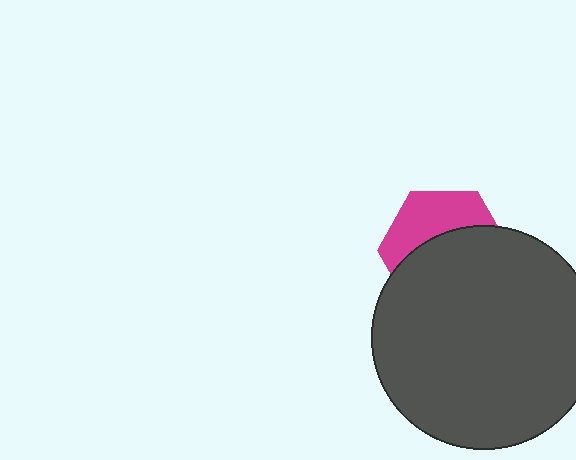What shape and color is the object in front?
The object in front is a dark gray circle.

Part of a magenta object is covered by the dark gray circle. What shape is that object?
It is a hexagon.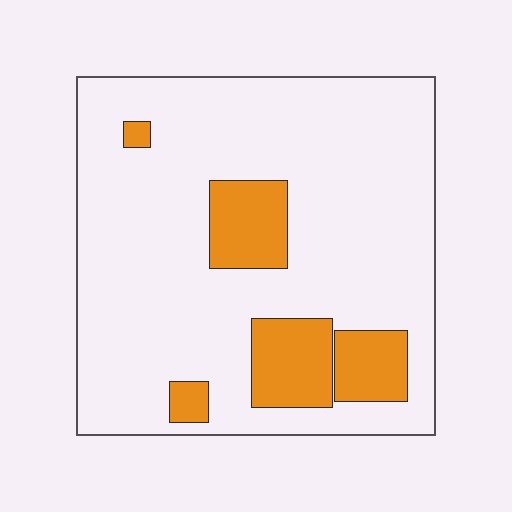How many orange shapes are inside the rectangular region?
5.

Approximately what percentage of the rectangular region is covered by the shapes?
Approximately 15%.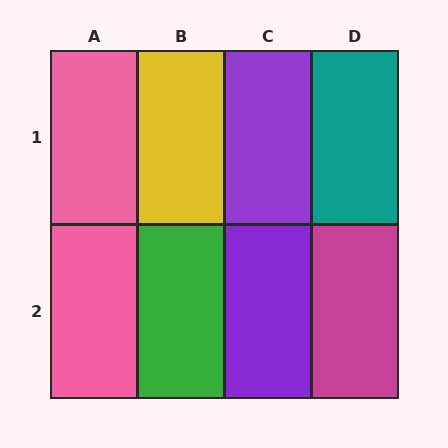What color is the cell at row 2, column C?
Purple.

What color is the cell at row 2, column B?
Green.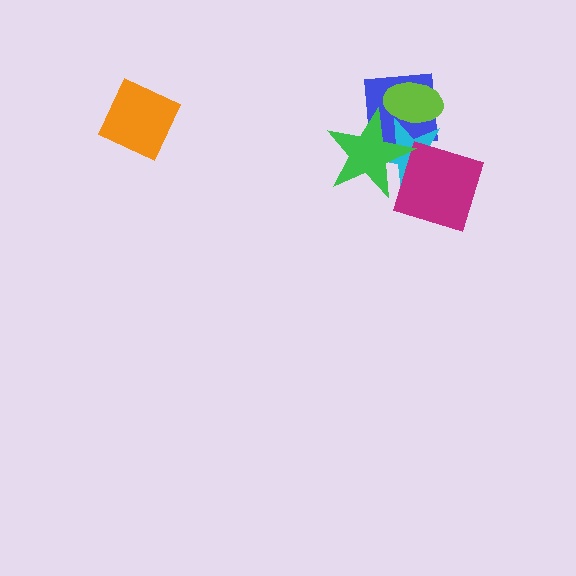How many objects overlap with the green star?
3 objects overlap with the green star.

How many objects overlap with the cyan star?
4 objects overlap with the cyan star.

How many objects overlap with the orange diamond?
0 objects overlap with the orange diamond.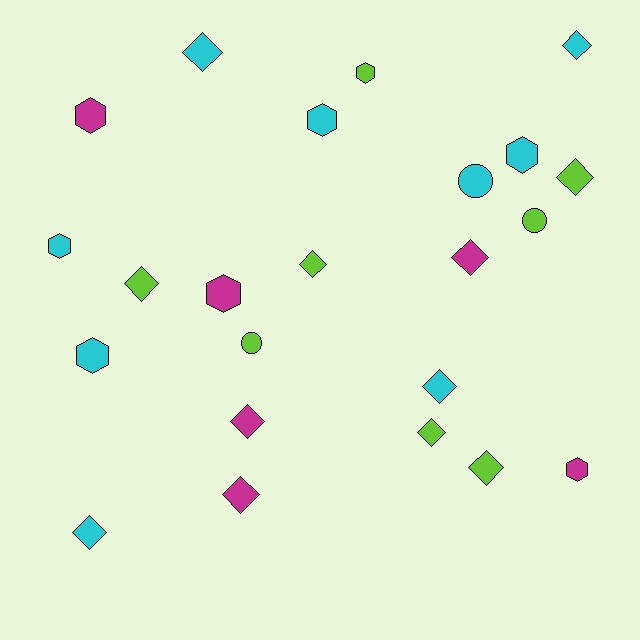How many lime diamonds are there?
There are 5 lime diamonds.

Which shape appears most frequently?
Diamond, with 12 objects.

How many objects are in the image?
There are 23 objects.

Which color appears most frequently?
Cyan, with 9 objects.